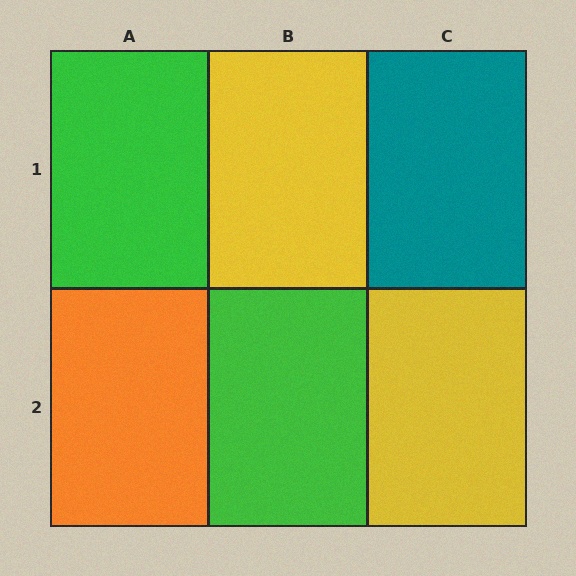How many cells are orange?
1 cell is orange.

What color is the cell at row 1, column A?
Green.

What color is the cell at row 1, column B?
Yellow.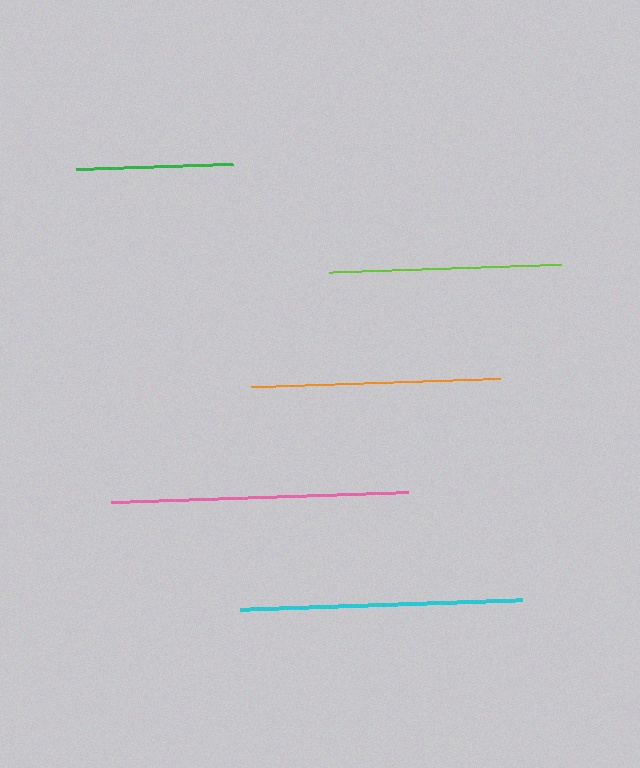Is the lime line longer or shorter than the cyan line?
The cyan line is longer than the lime line.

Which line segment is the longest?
The pink line is the longest at approximately 297 pixels.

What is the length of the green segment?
The green segment is approximately 157 pixels long.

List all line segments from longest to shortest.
From longest to shortest: pink, cyan, orange, lime, green.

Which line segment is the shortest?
The green line is the shortest at approximately 157 pixels.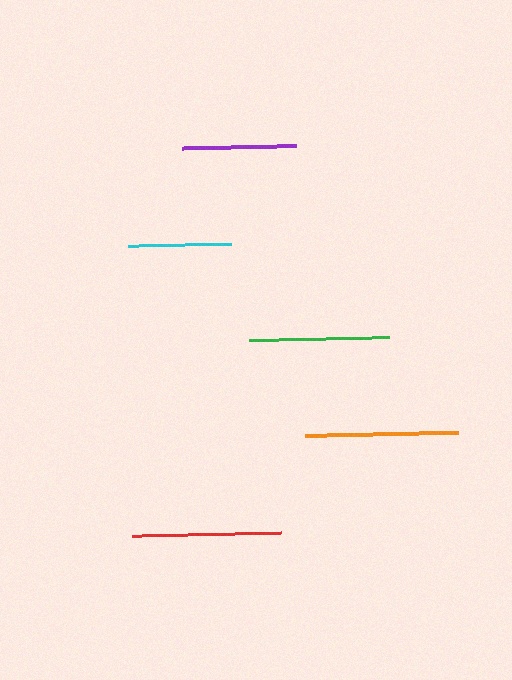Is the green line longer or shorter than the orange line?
The orange line is longer than the green line.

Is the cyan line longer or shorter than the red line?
The red line is longer than the cyan line.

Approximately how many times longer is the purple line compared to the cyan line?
The purple line is approximately 1.1 times the length of the cyan line.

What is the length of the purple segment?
The purple segment is approximately 114 pixels long.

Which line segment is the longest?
The orange line is the longest at approximately 153 pixels.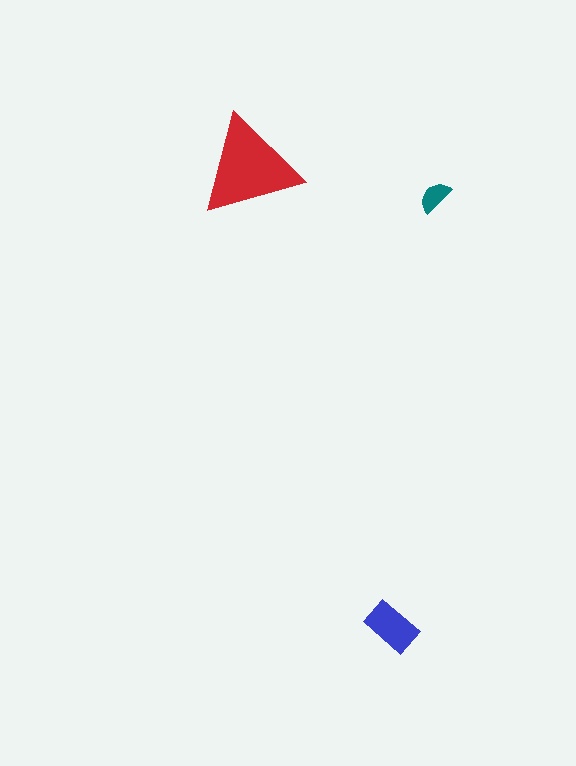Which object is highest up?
The red triangle is topmost.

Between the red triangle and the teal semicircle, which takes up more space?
The red triangle.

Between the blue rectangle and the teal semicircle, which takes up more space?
The blue rectangle.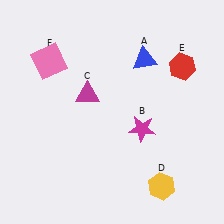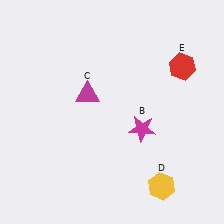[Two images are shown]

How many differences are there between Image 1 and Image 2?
There are 2 differences between the two images.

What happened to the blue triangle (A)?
The blue triangle (A) was removed in Image 2. It was in the top-right area of Image 1.